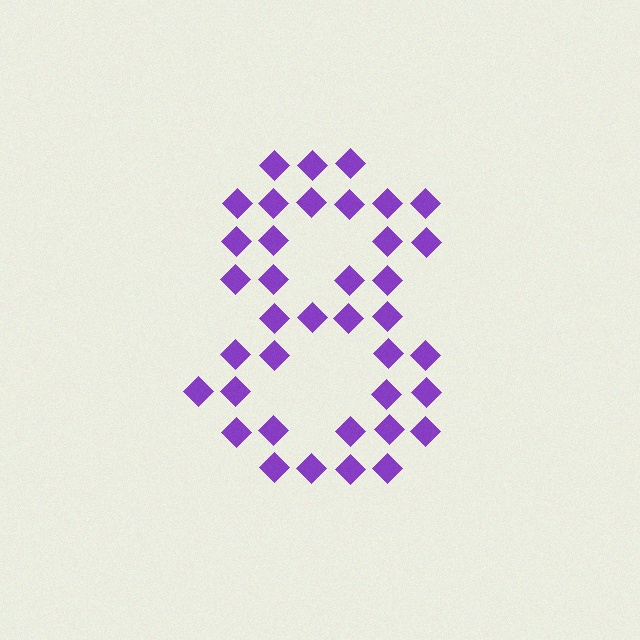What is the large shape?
The large shape is the digit 8.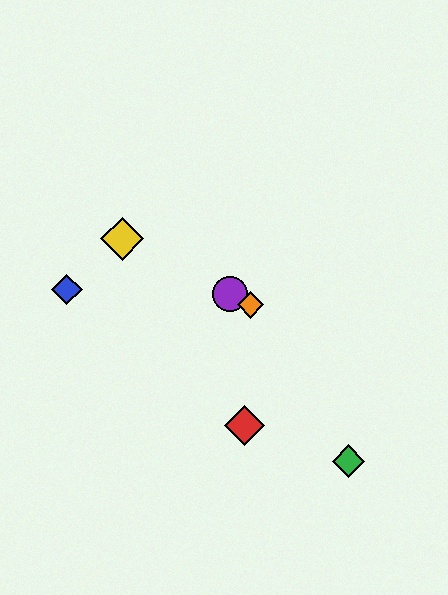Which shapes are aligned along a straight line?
The yellow diamond, the purple circle, the orange diamond are aligned along a straight line.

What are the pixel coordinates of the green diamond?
The green diamond is at (348, 461).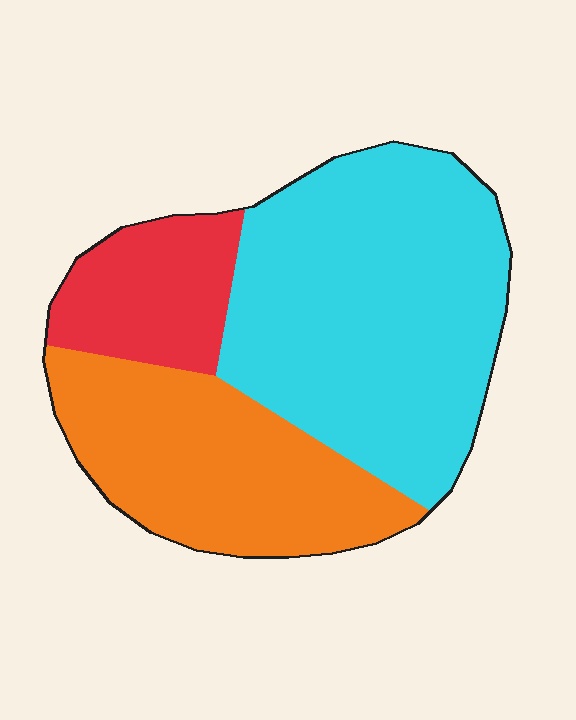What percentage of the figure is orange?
Orange covers 32% of the figure.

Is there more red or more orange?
Orange.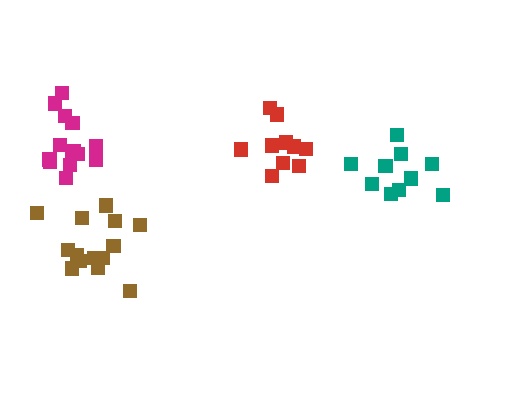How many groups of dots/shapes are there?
There are 4 groups.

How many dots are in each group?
Group 1: 10 dots, Group 2: 10 dots, Group 3: 14 dots, Group 4: 14 dots (48 total).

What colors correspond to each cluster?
The clusters are colored: teal, red, magenta, brown.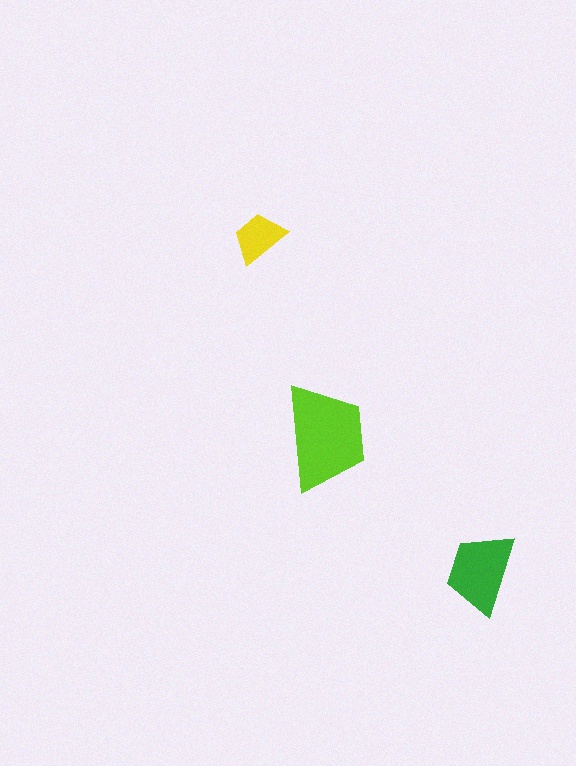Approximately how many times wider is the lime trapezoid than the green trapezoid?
About 1.5 times wider.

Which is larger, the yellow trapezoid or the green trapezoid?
The green one.